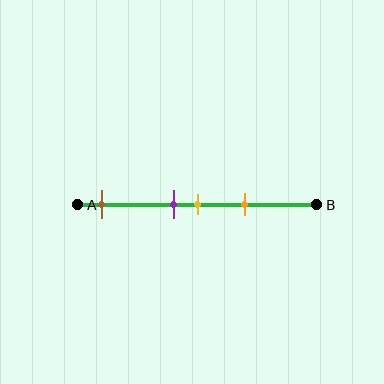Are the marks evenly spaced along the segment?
No, the marks are not evenly spaced.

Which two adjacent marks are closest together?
The purple and yellow marks are the closest adjacent pair.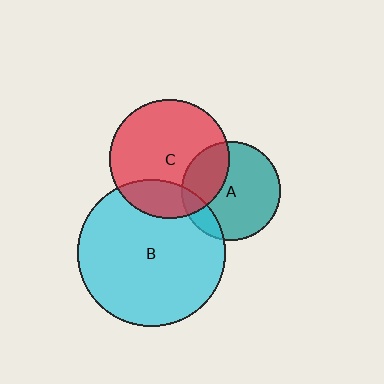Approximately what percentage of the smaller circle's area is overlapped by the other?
Approximately 30%.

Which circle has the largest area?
Circle B (cyan).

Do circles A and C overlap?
Yes.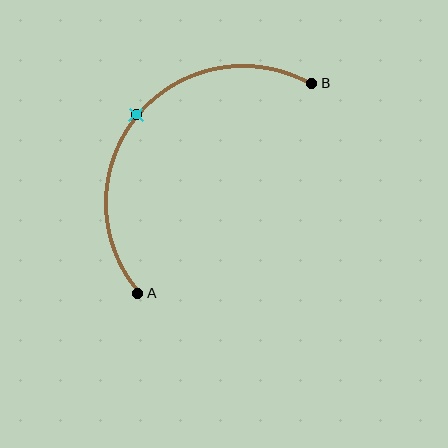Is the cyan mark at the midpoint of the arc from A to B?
Yes. The cyan mark lies on the arc at equal arc-length from both A and B — it is the arc midpoint.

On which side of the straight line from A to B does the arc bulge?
The arc bulges above and to the left of the straight line connecting A and B.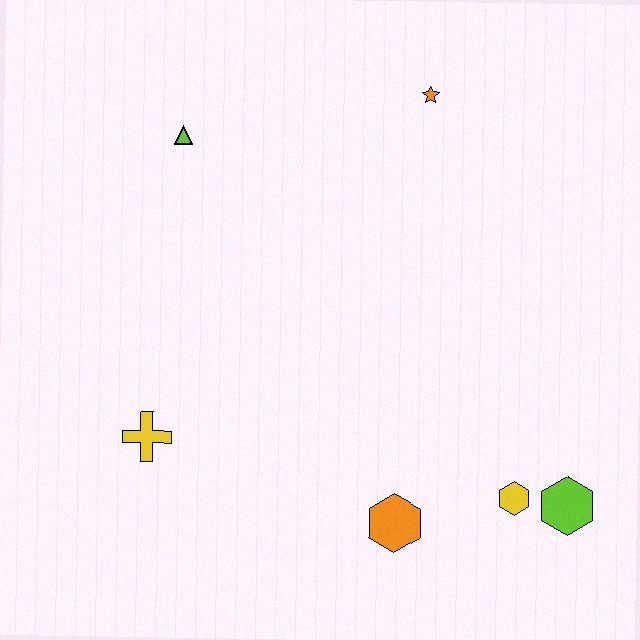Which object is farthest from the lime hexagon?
The lime triangle is farthest from the lime hexagon.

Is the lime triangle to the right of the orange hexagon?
No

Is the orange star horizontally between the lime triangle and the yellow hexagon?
Yes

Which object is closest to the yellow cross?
The orange hexagon is closest to the yellow cross.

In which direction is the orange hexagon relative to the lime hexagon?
The orange hexagon is to the left of the lime hexagon.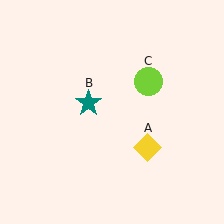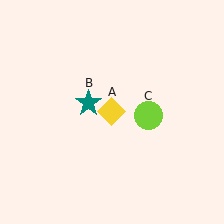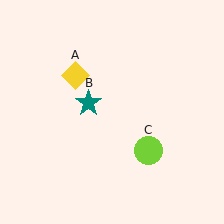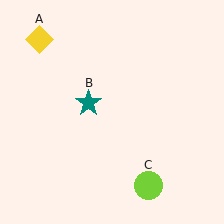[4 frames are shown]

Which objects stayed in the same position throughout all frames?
Teal star (object B) remained stationary.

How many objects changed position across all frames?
2 objects changed position: yellow diamond (object A), lime circle (object C).